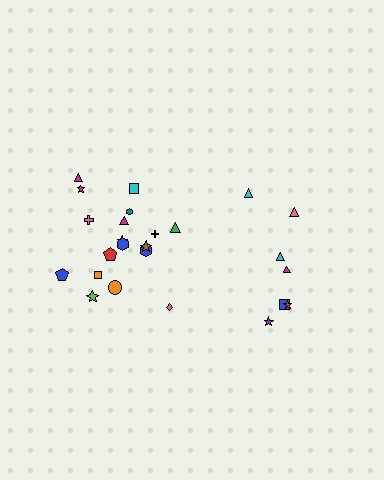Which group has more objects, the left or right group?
The left group.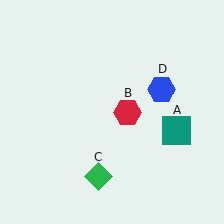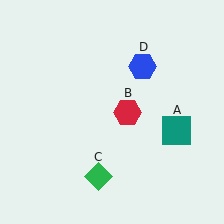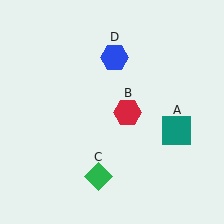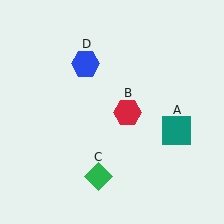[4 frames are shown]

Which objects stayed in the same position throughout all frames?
Teal square (object A) and red hexagon (object B) and green diamond (object C) remained stationary.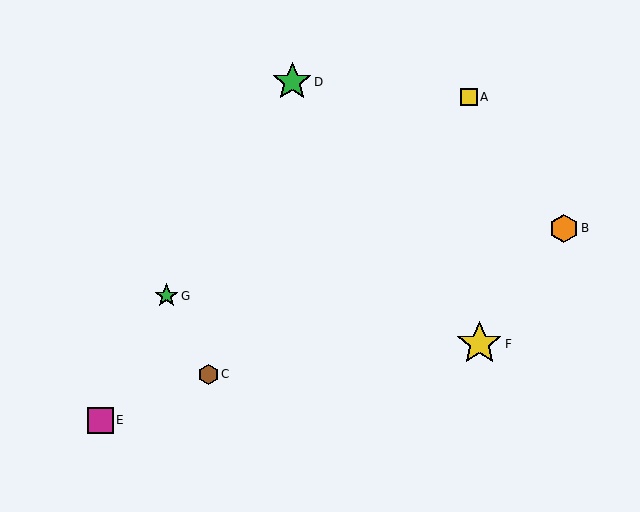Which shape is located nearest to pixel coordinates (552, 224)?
The orange hexagon (labeled B) at (564, 228) is nearest to that location.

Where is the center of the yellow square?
The center of the yellow square is at (469, 97).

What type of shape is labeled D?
Shape D is a green star.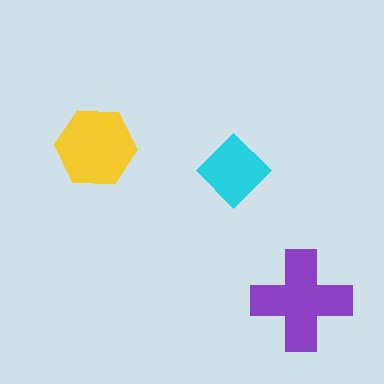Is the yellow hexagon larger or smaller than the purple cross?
Smaller.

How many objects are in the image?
There are 3 objects in the image.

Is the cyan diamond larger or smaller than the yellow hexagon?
Smaller.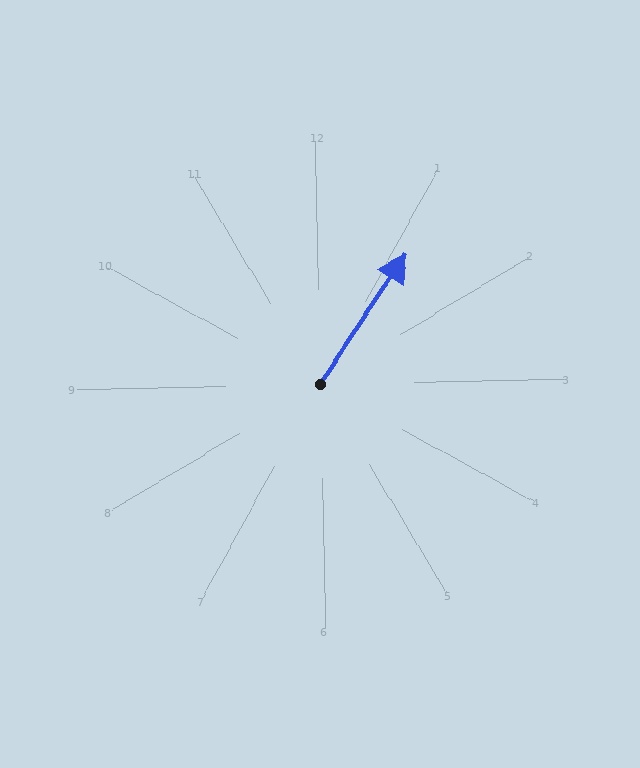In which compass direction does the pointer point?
Northeast.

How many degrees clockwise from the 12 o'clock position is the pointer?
Approximately 35 degrees.